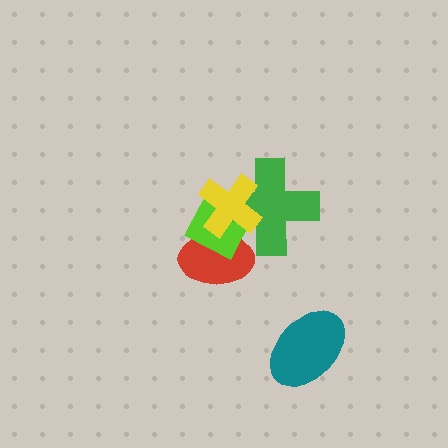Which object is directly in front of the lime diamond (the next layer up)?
The green cross is directly in front of the lime diamond.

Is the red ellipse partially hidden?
Yes, it is partially covered by another shape.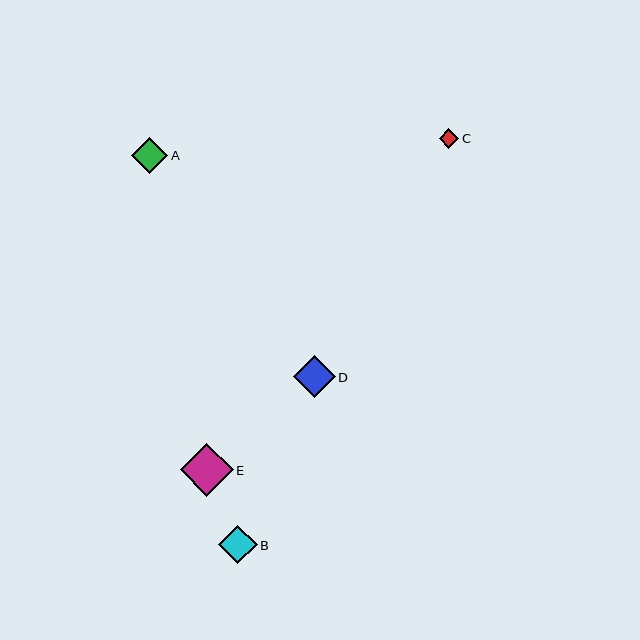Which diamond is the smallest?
Diamond C is the smallest with a size of approximately 19 pixels.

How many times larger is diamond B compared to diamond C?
Diamond B is approximately 2.0 times the size of diamond C.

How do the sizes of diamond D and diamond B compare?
Diamond D and diamond B are approximately the same size.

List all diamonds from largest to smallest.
From largest to smallest: E, D, B, A, C.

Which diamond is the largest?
Diamond E is the largest with a size of approximately 53 pixels.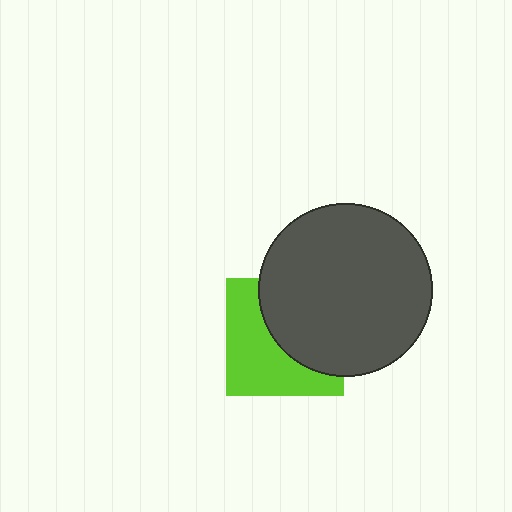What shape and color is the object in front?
The object in front is a dark gray circle.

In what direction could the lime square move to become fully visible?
The lime square could move toward the lower-left. That would shift it out from behind the dark gray circle entirely.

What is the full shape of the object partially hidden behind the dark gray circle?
The partially hidden object is a lime square.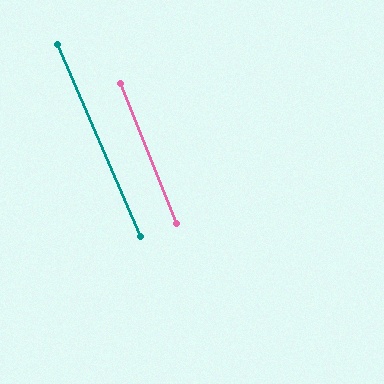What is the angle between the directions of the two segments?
Approximately 2 degrees.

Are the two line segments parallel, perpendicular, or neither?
Parallel — their directions differ by only 1.7°.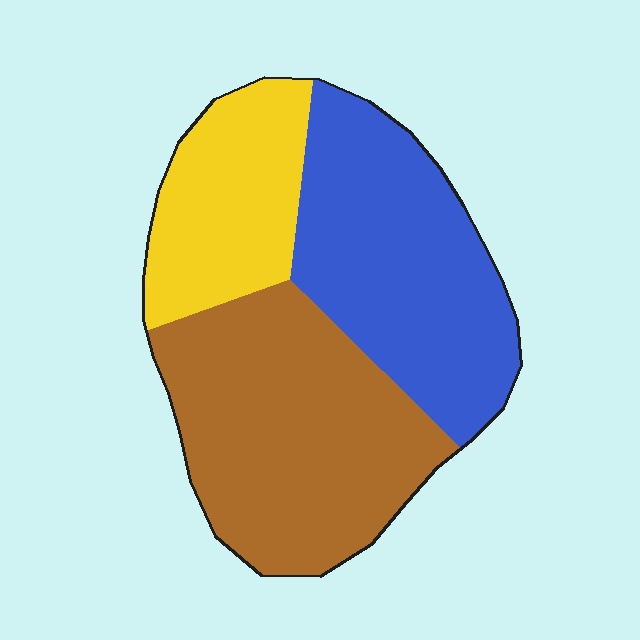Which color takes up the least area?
Yellow, at roughly 20%.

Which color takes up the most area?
Brown, at roughly 40%.